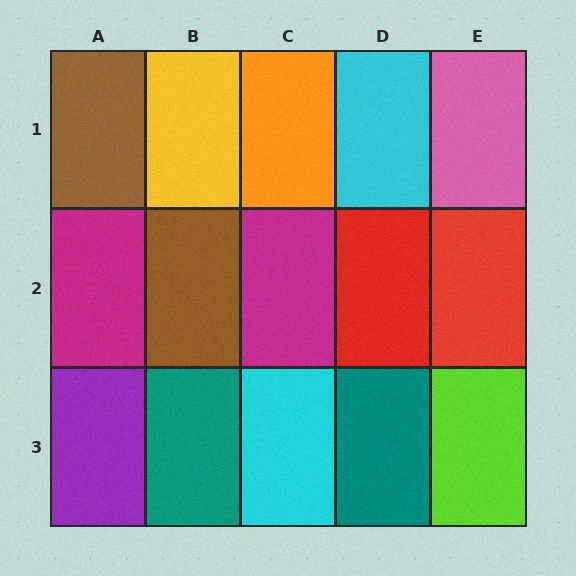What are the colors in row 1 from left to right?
Brown, yellow, orange, cyan, pink.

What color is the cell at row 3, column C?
Cyan.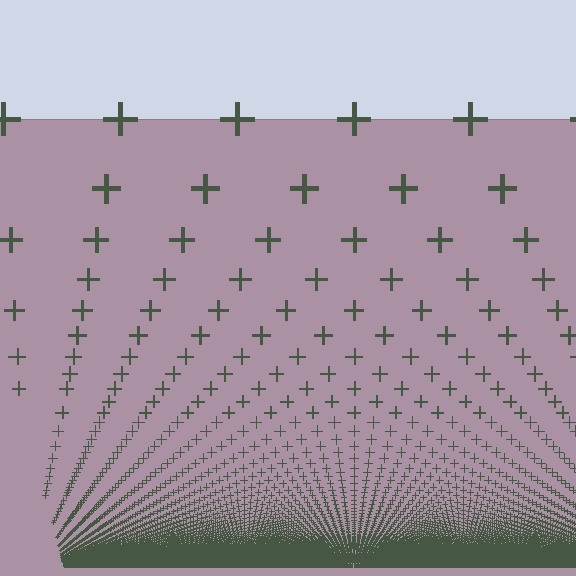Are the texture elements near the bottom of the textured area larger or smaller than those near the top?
Smaller. The gradient is inverted — elements near the bottom are smaller and denser.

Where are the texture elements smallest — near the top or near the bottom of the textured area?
Near the bottom.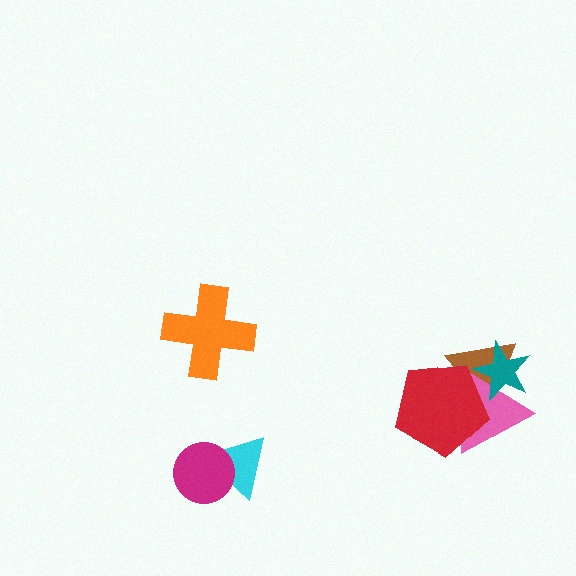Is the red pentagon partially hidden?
Yes, it is partially covered by another shape.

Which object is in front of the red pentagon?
The teal star is in front of the red pentagon.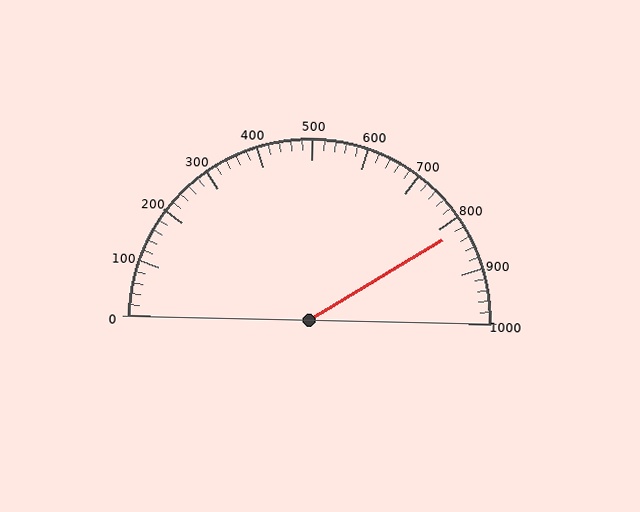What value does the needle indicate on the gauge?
The needle indicates approximately 820.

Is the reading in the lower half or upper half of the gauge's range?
The reading is in the upper half of the range (0 to 1000).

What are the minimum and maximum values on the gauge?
The gauge ranges from 0 to 1000.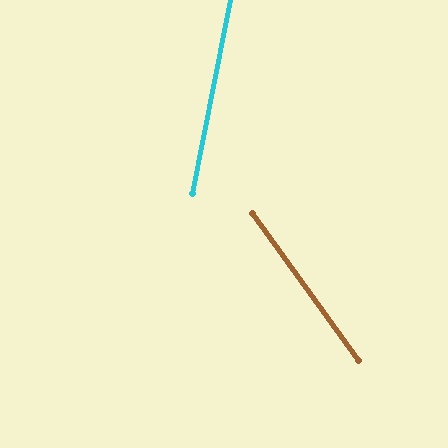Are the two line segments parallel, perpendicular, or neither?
Neither parallel nor perpendicular — they differ by about 47°.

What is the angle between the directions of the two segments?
Approximately 47 degrees.